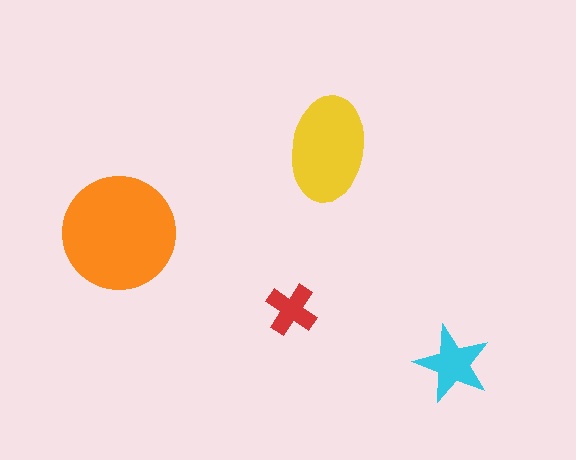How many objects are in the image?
There are 4 objects in the image.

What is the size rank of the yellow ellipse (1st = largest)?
2nd.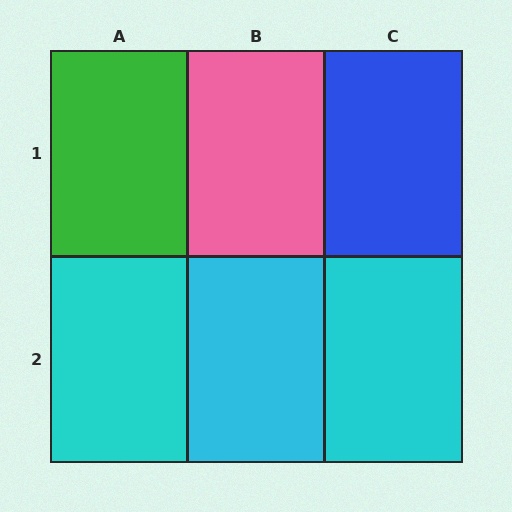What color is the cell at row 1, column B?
Pink.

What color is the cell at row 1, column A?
Green.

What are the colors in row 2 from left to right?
Cyan, cyan, cyan.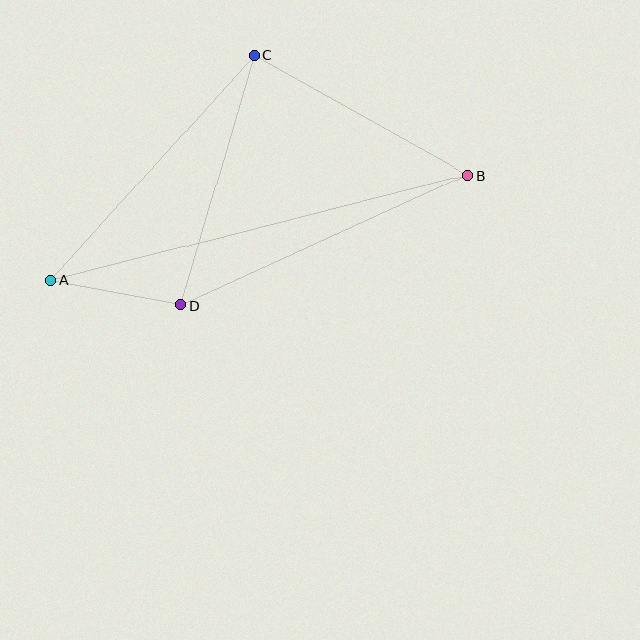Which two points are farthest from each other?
Points A and B are farthest from each other.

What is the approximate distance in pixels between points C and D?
The distance between C and D is approximately 261 pixels.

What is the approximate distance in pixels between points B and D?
The distance between B and D is approximately 315 pixels.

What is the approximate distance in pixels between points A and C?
The distance between A and C is approximately 303 pixels.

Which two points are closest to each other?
Points A and D are closest to each other.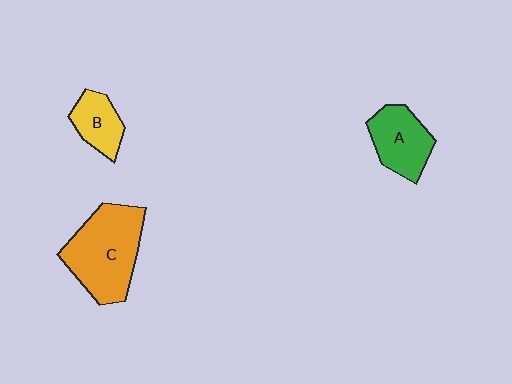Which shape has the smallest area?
Shape B (yellow).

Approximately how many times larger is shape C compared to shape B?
Approximately 2.4 times.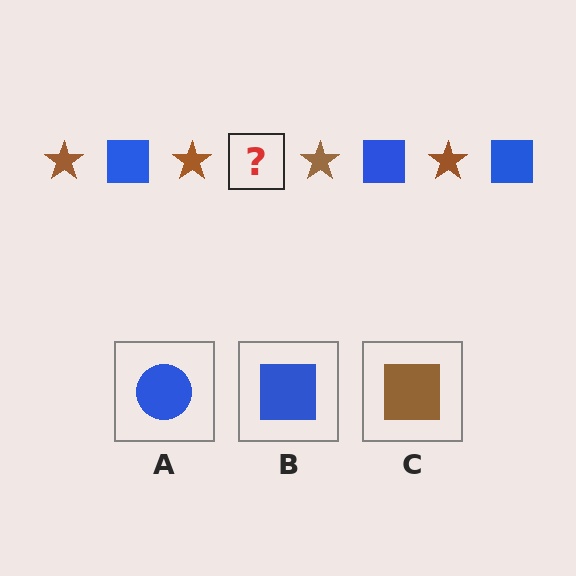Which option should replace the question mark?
Option B.